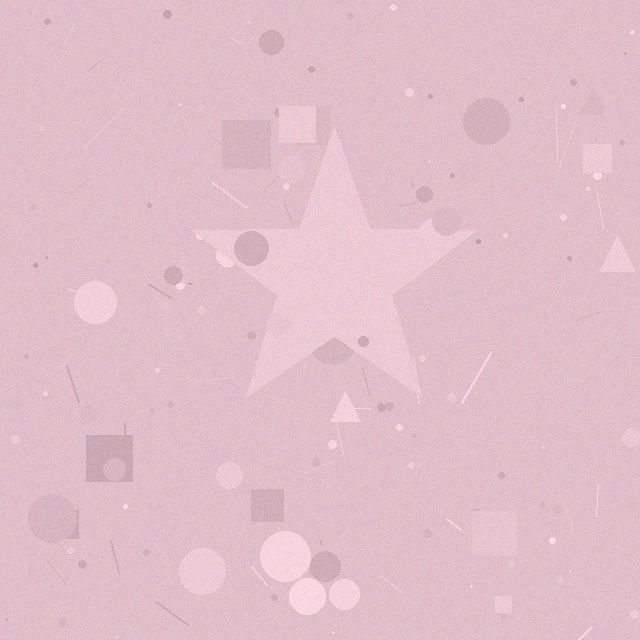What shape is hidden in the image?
A star is hidden in the image.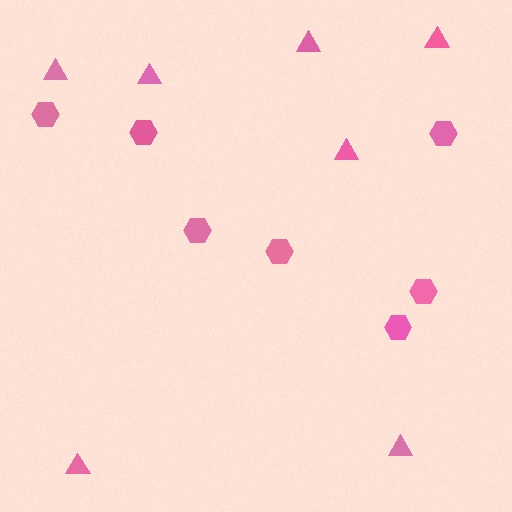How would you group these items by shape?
There are 2 groups: one group of hexagons (7) and one group of triangles (7).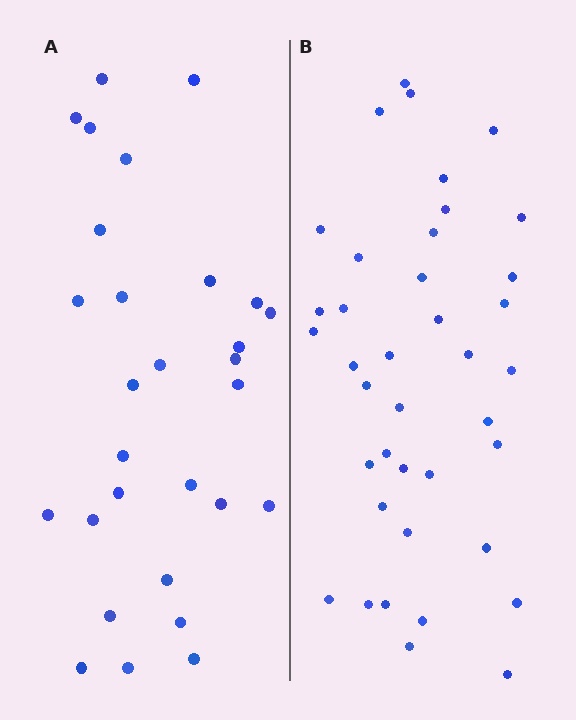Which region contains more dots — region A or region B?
Region B (the right region) has more dots.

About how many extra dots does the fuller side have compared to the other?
Region B has roughly 10 or so more dots than region A.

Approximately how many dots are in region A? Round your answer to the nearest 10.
About 30 dots. (The exact count is 29, which rounds to 30.)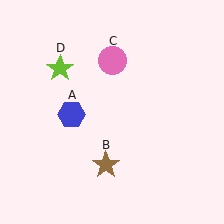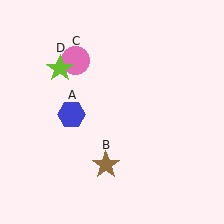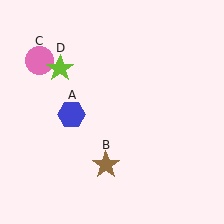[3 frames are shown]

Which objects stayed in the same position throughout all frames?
Blue hexagon (object A) and brown star (object B) and lime star (object D) remained stationary.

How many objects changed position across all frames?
1 object changed position: pink circle (object C).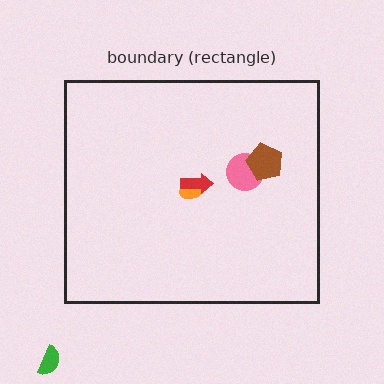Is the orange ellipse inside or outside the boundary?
Inside.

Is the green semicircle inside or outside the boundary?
Outside.